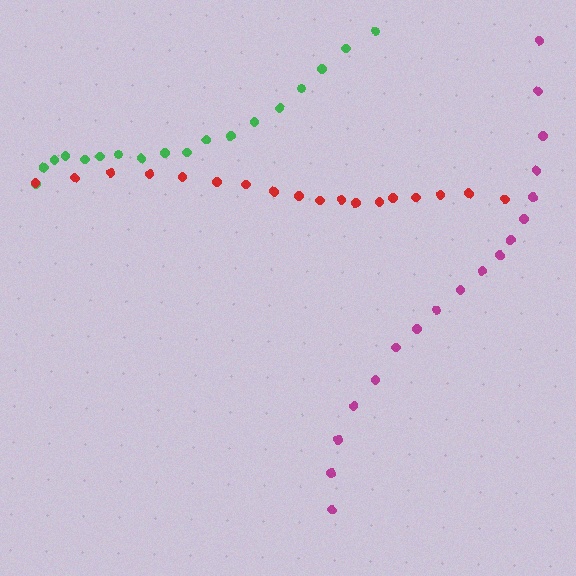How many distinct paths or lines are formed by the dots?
There are 3 distinct paths.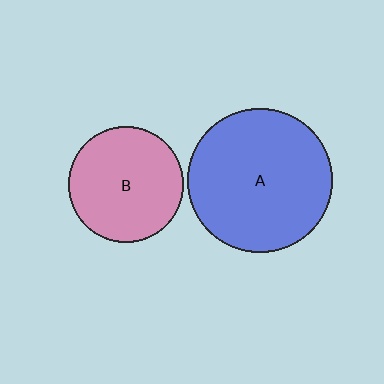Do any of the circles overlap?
No, none of the circles overlap.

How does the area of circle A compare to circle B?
Approximately 1.6 times.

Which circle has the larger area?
Circle A (blue).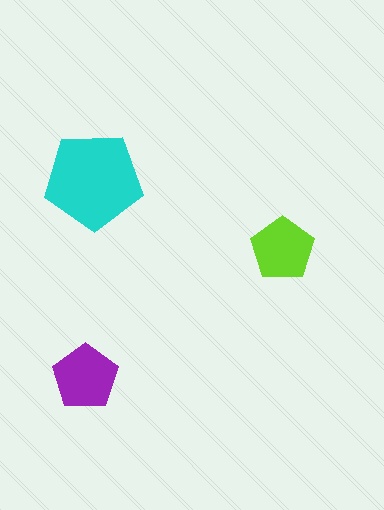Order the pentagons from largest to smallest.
the cyan one, the purple one, the lime one.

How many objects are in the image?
There are 3 objects in the image.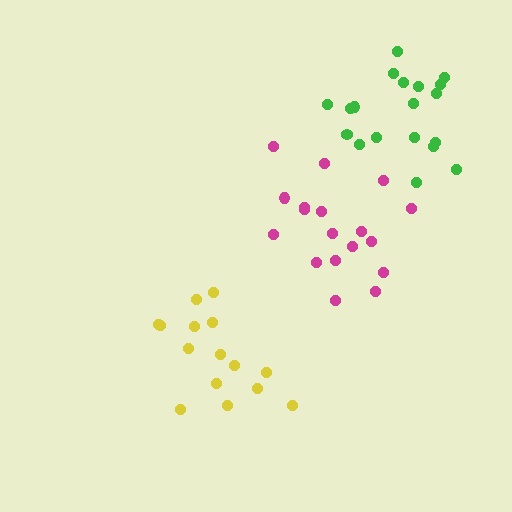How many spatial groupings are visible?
There are 3 spatial groupings.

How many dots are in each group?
Group 1: 18 dots, Group 2: 19 dots, Group 3: 15 dots (52 total).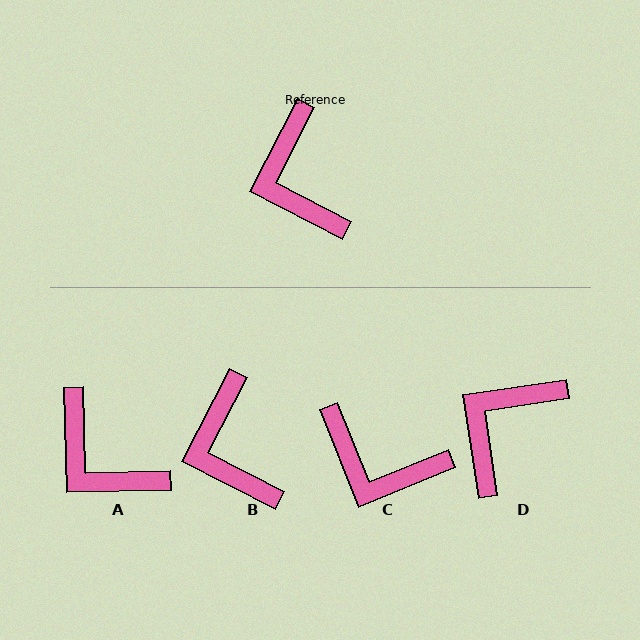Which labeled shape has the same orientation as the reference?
B.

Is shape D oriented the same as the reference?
No, it is off by about 54 degrees.